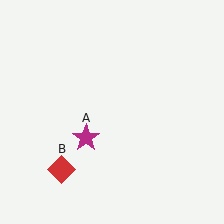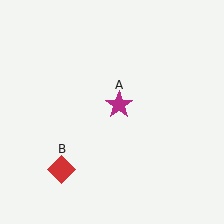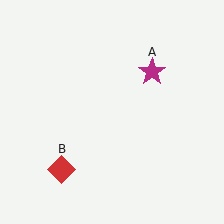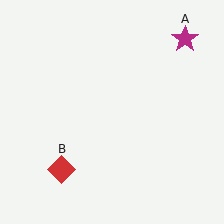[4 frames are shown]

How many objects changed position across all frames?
1 object changed position: magenta star (object A).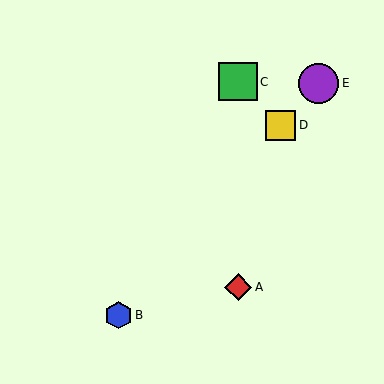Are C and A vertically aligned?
Yes, both are at x≈238.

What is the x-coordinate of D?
Object D is at x≈281.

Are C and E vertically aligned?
No, C is at x≈238 and E is at x≈318.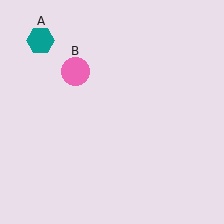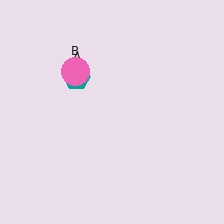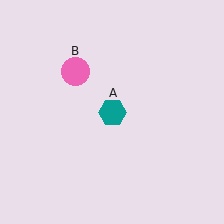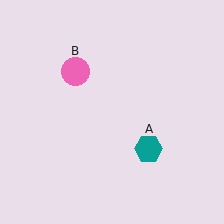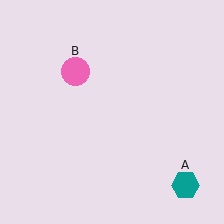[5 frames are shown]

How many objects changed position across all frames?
1 object changed position: teal hexagon (object A).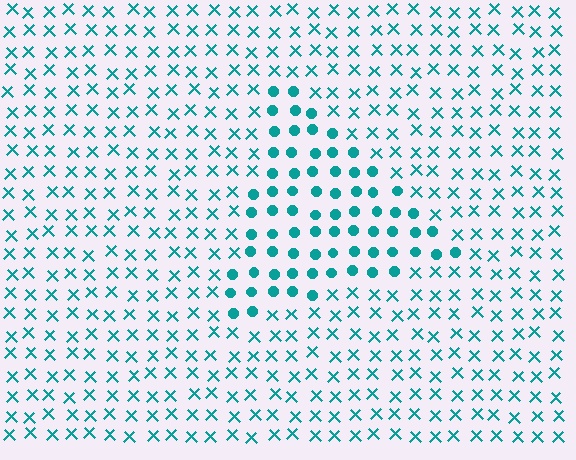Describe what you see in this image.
The image is filled with small teal elements arranged in a uniform grid. A triangle-shaped region contains circles, while the surrounding area contains X marks. The boundary is defined purely by the change in element shape.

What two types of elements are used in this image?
The image uses circles inside the triangle region and X marks outside it.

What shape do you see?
I see a triangle.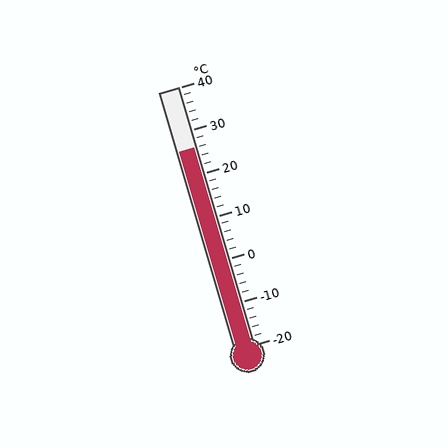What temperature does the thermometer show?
The thermometer shows approximately 26°C.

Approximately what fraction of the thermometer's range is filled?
The thermometer is filled to approximately 75% of its range.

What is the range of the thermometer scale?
The thermometer scale ranges from -20°C to 40°C.